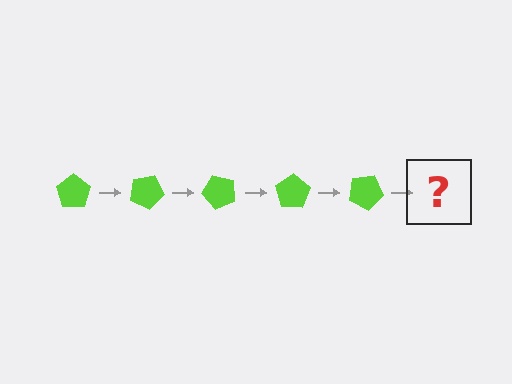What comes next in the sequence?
The next element should be a lime pentagon rotated 125 degrees.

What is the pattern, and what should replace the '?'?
The pattern is that the pentagon rotates 25 degrees each step. The '?' should be a lime pentagon rotated 125 degrees.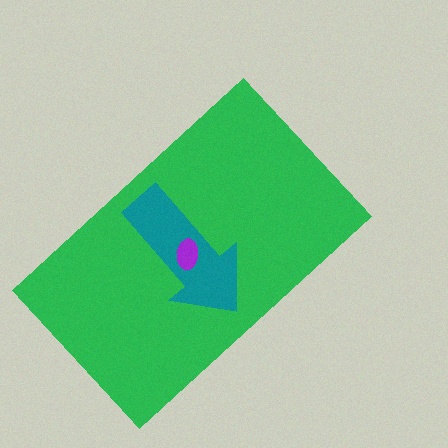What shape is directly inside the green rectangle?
The teal arrow.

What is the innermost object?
The purple ellipse.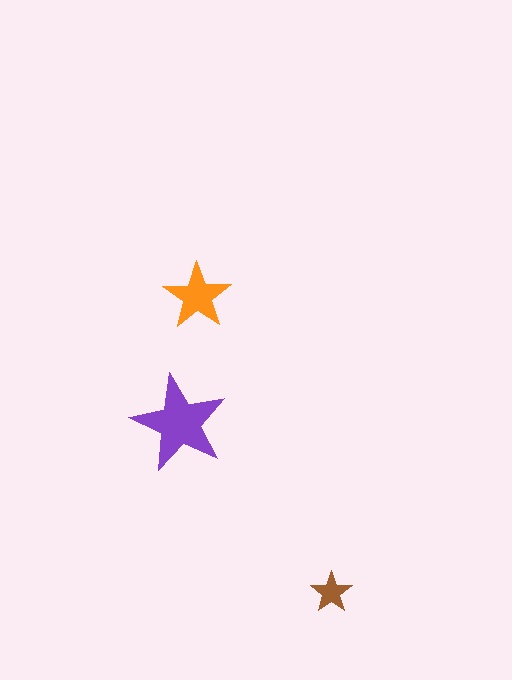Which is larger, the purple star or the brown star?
The purple one.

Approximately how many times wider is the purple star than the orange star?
About 1.5 times wider.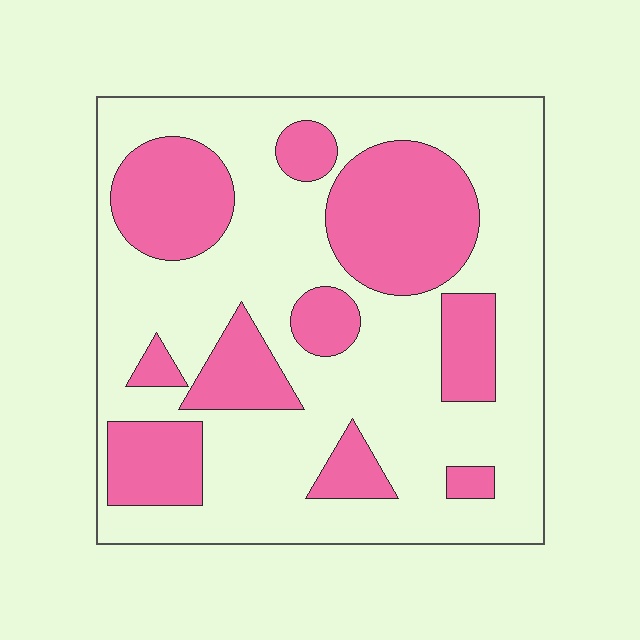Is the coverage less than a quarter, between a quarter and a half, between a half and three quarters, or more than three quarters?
Between a quarter and a half.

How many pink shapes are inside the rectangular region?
10.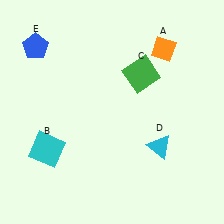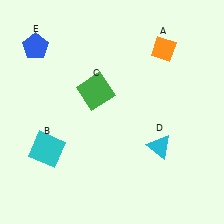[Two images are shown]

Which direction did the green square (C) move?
The green square (C) moved left.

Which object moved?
The green square (C) moved left.